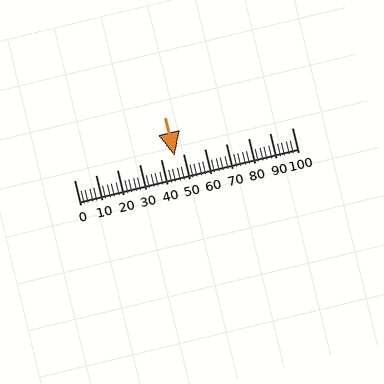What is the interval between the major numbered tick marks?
The major tick marks are spaced 10 units apart.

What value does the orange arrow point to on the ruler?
The orange arrow points to approximately 46.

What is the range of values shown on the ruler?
The ruler shows values from 0 to 100.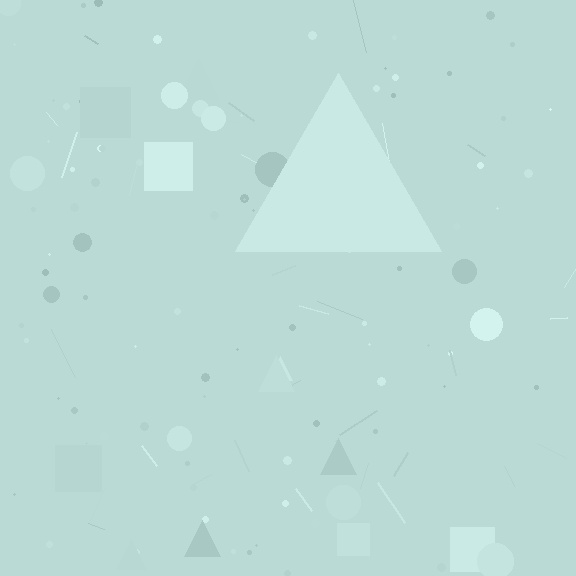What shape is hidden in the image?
A triangle is hidden in the image.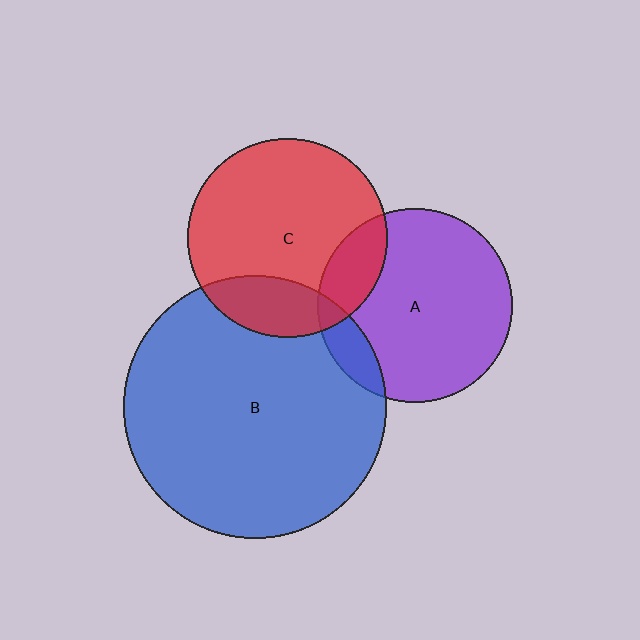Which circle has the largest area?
Circle B (blue).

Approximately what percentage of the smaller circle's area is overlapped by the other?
Approximately 10%.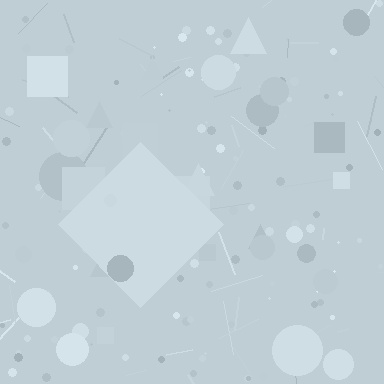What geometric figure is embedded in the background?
A diamond is embedded in the background.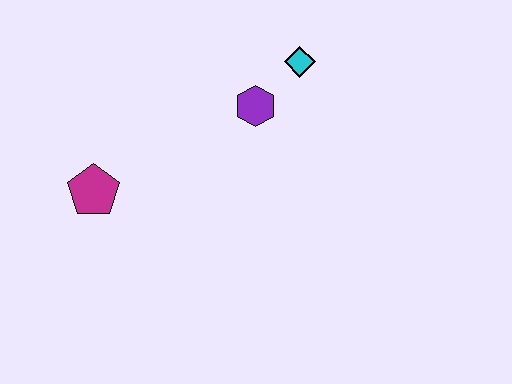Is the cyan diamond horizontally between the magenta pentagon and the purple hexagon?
No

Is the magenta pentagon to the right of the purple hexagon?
No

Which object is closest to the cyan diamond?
The purple hexagon is closest to the cyan diamond.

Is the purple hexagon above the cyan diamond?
No